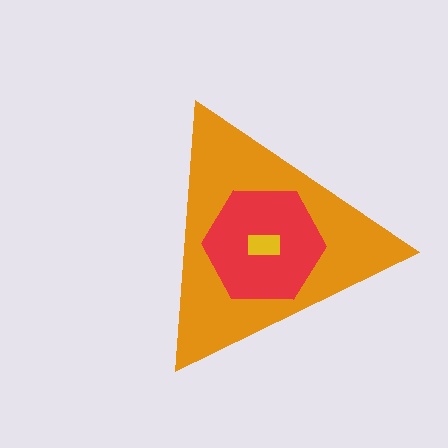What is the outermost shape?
The orange triangle.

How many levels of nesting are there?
3.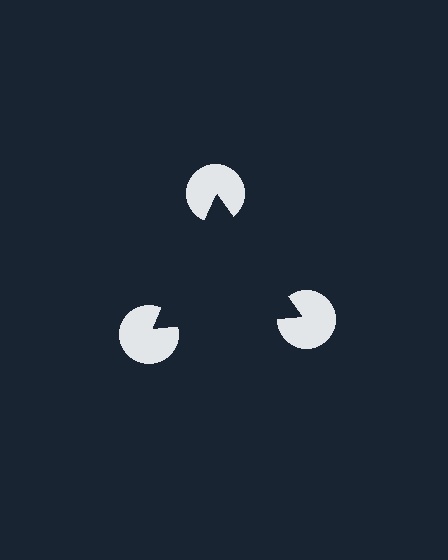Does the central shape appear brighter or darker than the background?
It typically appears slightly darker than the background, even though no actual brightness change is drawn.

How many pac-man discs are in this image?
There are 3 — one at each vertex of the illusory triangle.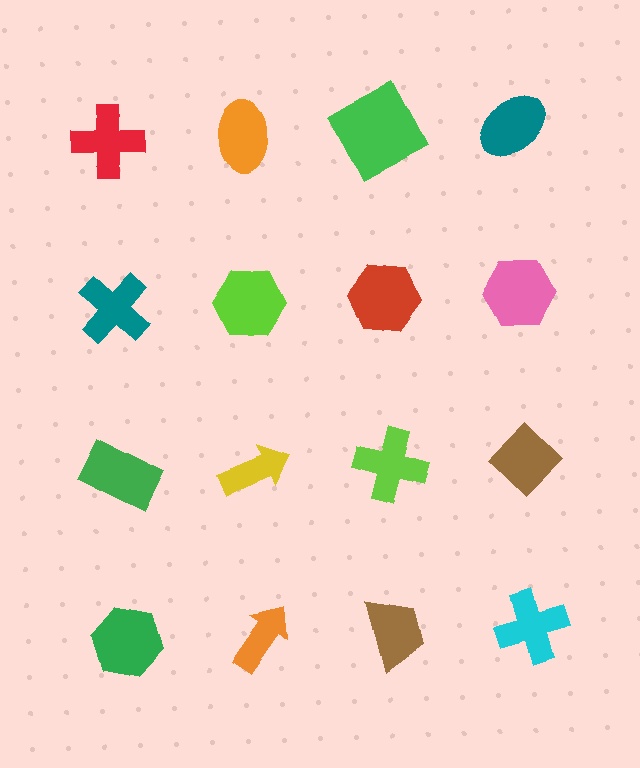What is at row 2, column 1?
A teal cross.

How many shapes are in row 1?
4 shapes.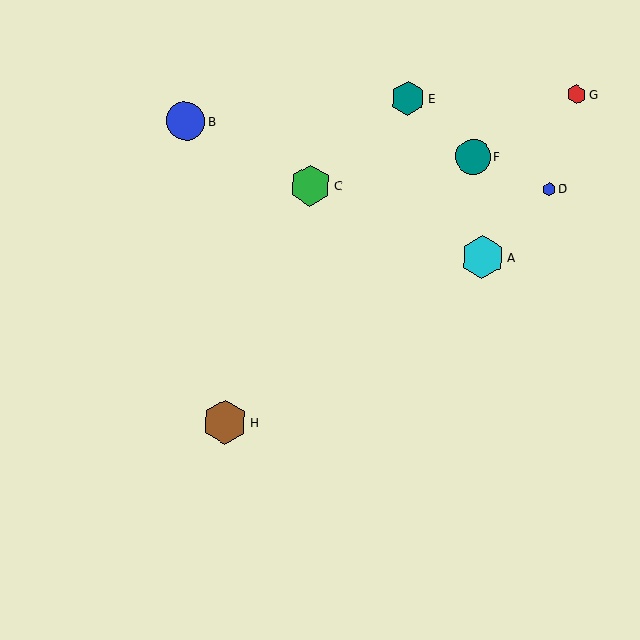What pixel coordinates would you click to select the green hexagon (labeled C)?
Click at (310, 185) to select the green hexagon C.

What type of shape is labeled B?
Shape B is a blue circle.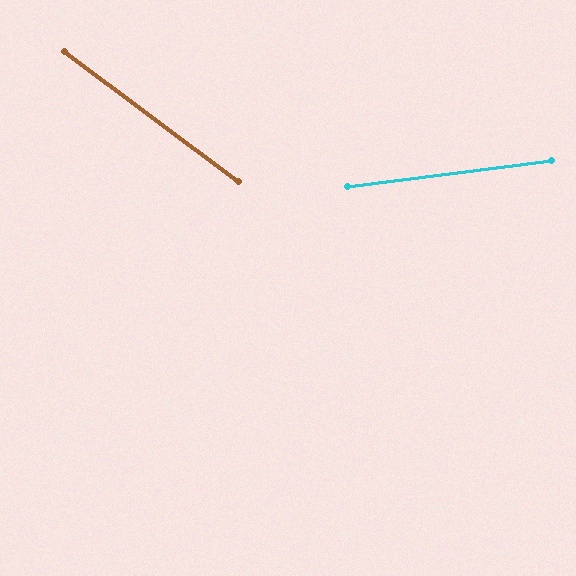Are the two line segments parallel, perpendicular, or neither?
Neither parallel nor perpendicular — they differ by about 44°.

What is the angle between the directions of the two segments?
Approximately 44 degrees.